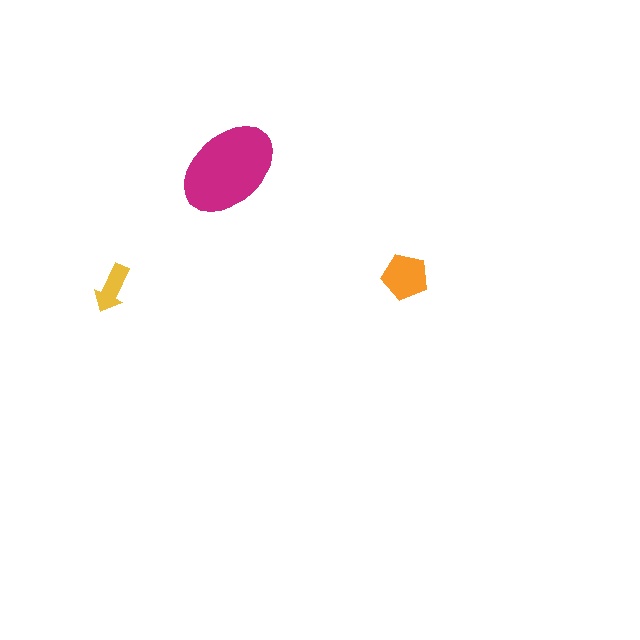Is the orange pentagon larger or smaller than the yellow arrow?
Larger.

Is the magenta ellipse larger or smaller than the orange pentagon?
Larger.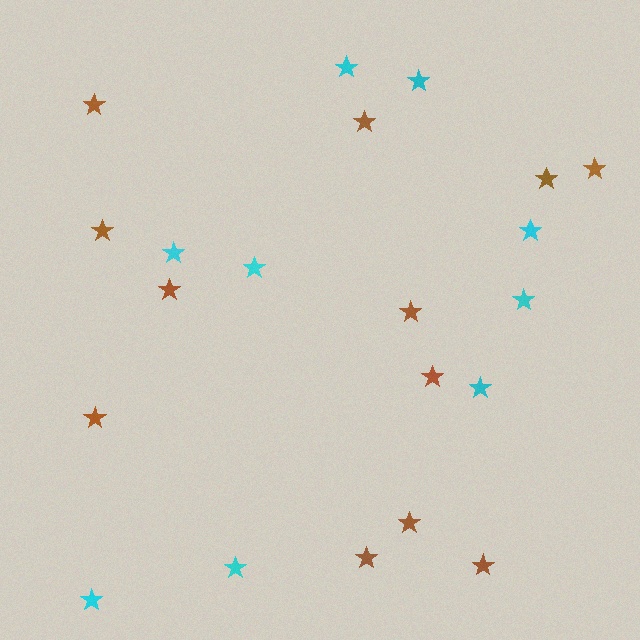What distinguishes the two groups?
There are 2 groups: one group of cyan stars (9) and one group of brown stars (12).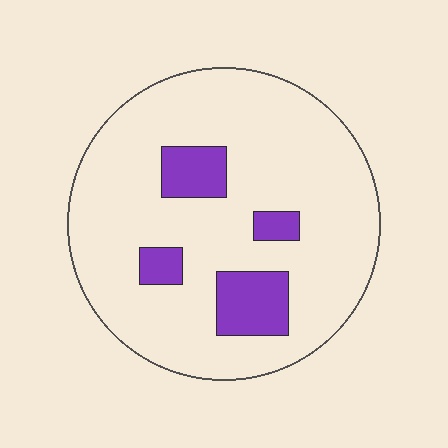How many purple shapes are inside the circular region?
4.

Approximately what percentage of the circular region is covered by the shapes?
Approximately 15%.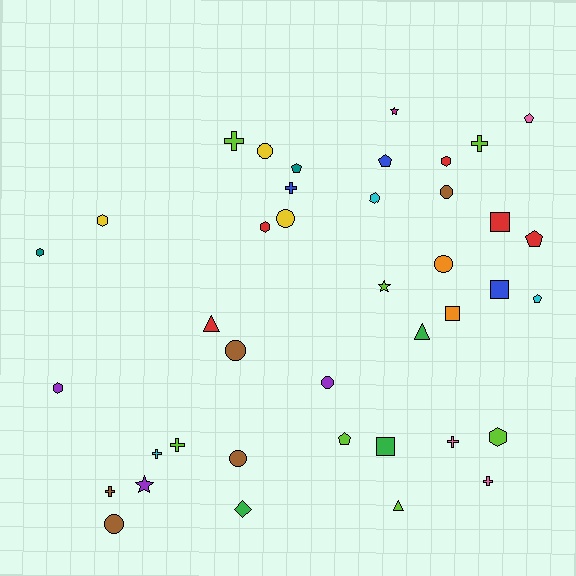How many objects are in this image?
There are 40 objects.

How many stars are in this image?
There are 3 stars.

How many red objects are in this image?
There are 5 red objects.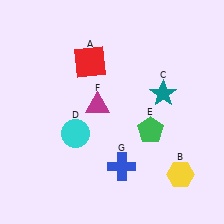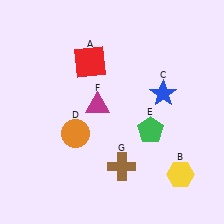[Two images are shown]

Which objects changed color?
C changed from teal to blue. D changed from cyan to orange. G changed from blue to brown.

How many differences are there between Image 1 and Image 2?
There are 3 differences between the two images.